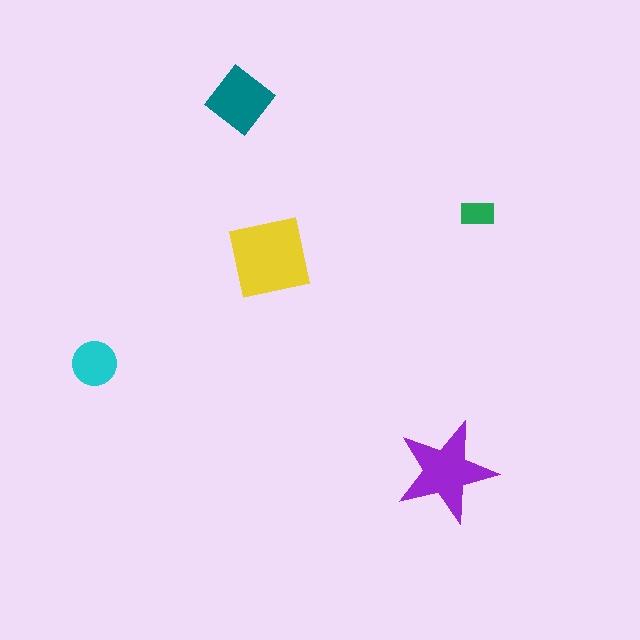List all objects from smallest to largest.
The green rectangle, the cyan circle, the teal diamond, the purple star, the yellow square.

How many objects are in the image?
There are 5 objects in the image.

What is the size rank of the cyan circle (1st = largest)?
4th.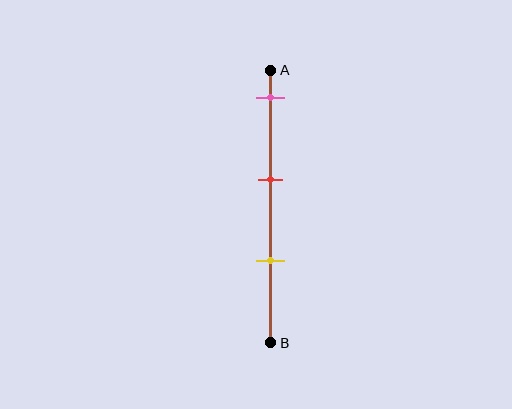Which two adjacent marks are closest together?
The red and yellow marks are the closest adjacent pair.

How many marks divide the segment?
There are 3 marks dividing the segment.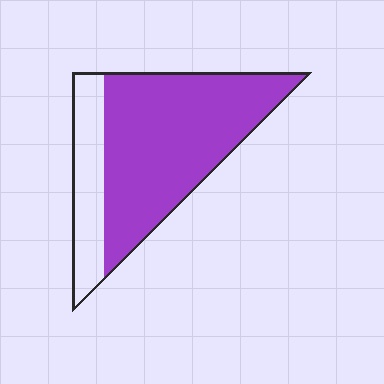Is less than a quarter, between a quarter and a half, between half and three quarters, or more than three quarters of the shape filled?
More than three quarters.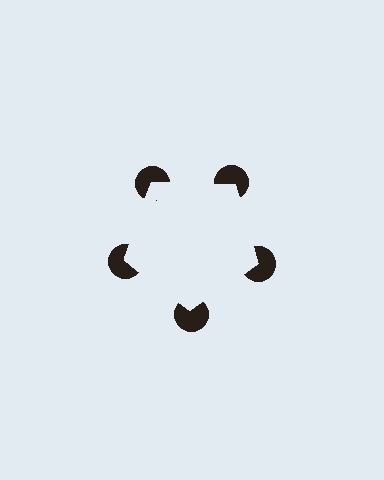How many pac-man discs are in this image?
There are 5 — one at each vertex of the illusory pentagon.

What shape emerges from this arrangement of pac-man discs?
An illusory pentagon — its edges are inferred from the aligned wedge cuts in the pac-man discs, not physically drawn.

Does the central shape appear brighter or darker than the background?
It typically appears slightly brighter than the background, even though no actual brightness change is drawn.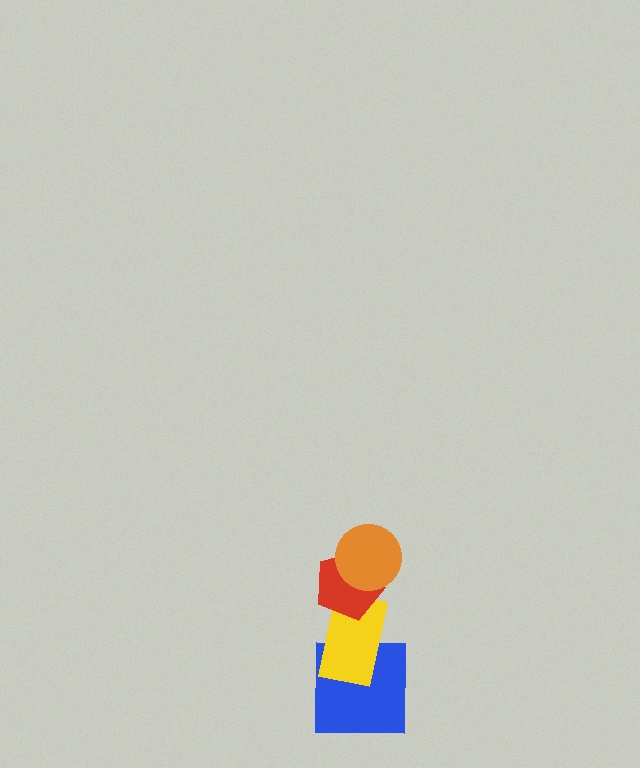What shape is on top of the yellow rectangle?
The red pentagon is on top of the yellow rectangle.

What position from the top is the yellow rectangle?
The yellow rectangle is 3rd from the top.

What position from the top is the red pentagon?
The red pentagon is 2nd from the top.